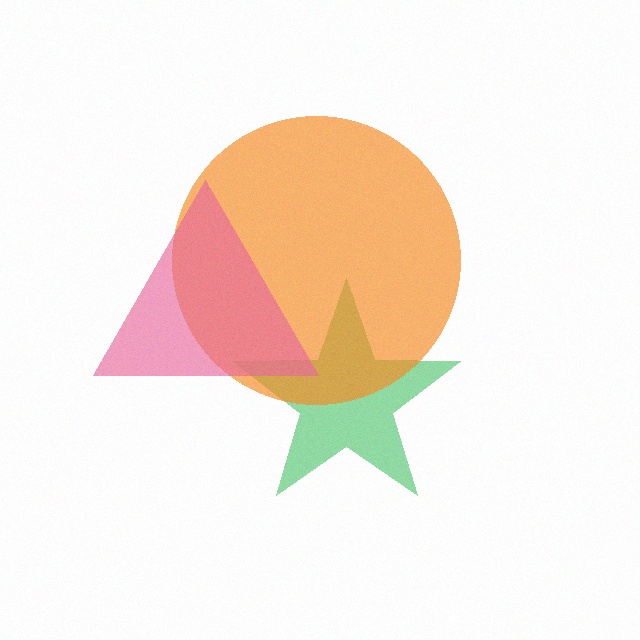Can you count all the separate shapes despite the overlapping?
Yes, there are 3 separate shapes.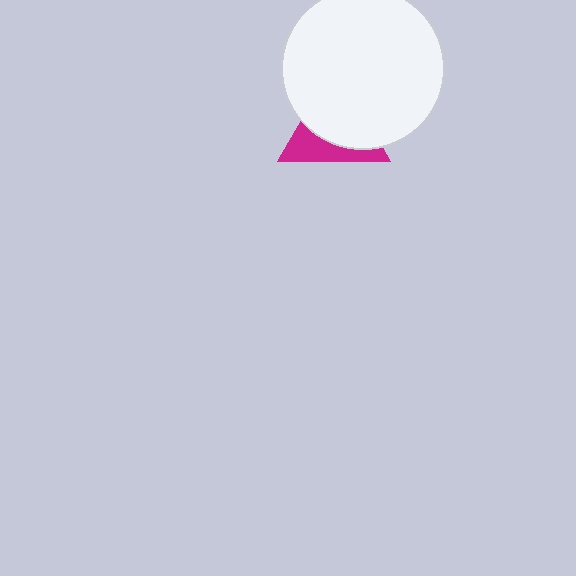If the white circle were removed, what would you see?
You would see the complete magenta triangle.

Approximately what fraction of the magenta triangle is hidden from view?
Roughly 64% of the magenta triangle is hidden behind the white circle.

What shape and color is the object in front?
The object in front is a white circle.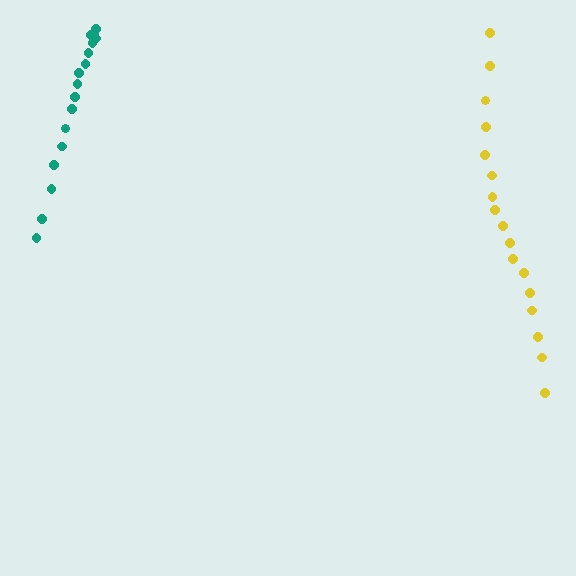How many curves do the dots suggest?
There are 2 distinct paths.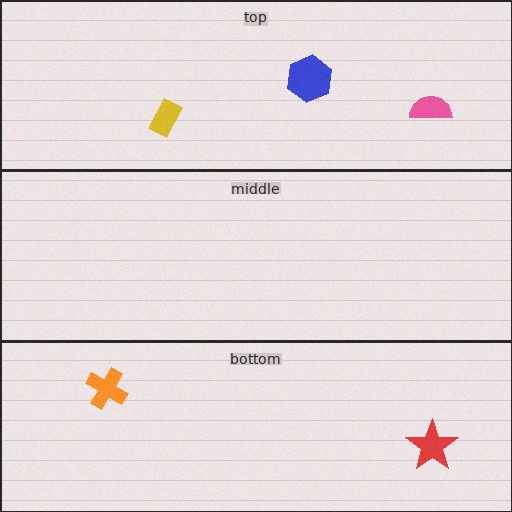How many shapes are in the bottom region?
2.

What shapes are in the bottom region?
The orange cross, the red star.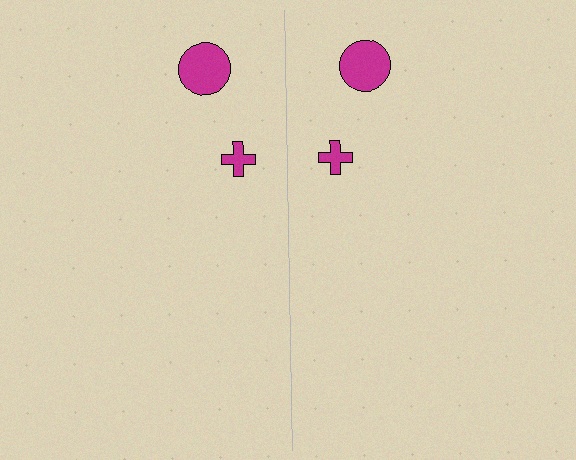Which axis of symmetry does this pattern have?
The pattern has a vertical axis of symmetry running through the center of the image.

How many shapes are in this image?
There are 4 shapes in this image.